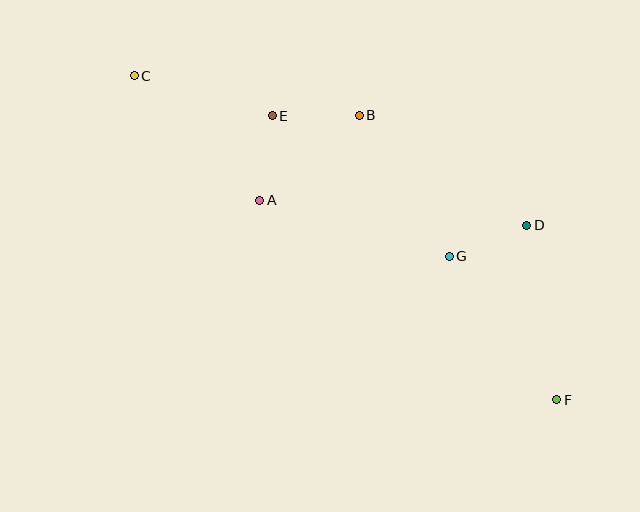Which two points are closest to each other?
Points D and G are closest to each other.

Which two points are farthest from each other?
Points C and F are farthest from each other.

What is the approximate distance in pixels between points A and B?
The distance between A and B is approximately 131 pixels.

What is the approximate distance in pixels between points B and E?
The distance between B and E is approximately 87 pixels.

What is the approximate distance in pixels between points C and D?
The distance between C and D is approximately 420 pixels.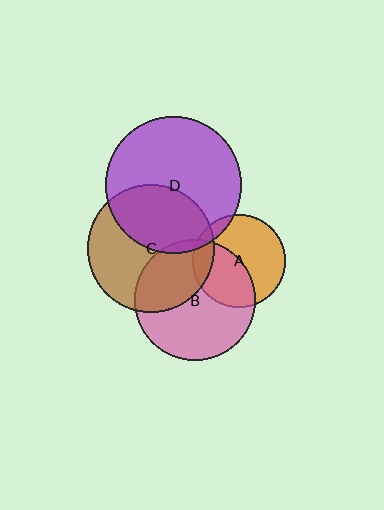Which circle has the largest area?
Circle D (purple).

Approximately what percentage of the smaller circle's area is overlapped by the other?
Approximately 5%.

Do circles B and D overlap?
Yes.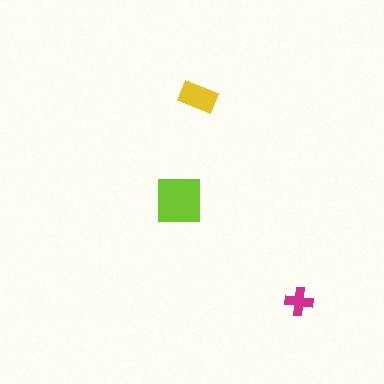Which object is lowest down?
The magenta cross is bottommost.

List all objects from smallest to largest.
The magenta cross, the yellow rectangle, the lime square.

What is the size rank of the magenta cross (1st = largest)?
3rd.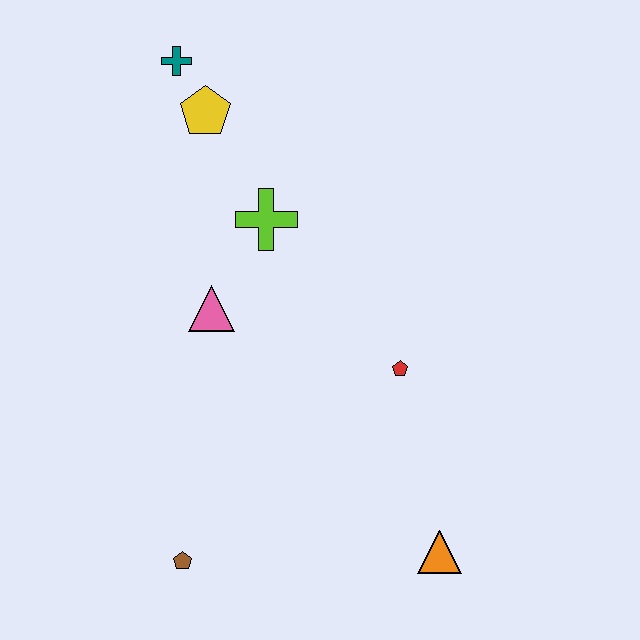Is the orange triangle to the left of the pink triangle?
No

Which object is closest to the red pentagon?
The orange triangle is closest to the red pentagon.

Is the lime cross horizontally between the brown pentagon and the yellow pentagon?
No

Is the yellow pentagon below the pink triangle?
No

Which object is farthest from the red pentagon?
The teal cross is farthest from the red pentagon.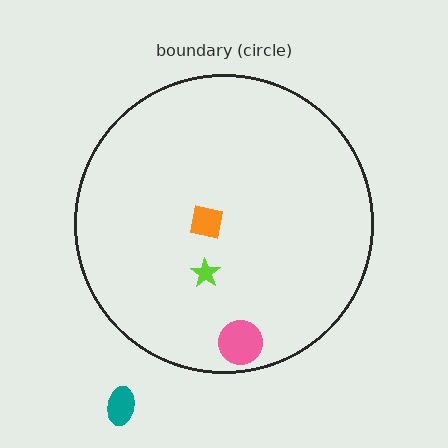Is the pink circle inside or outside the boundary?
Inside.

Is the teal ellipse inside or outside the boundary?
Outside.